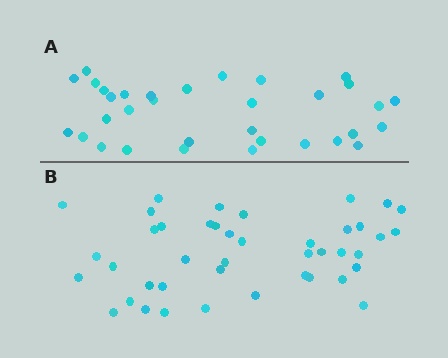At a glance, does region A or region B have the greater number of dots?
Region B (the bottom region) has more dots.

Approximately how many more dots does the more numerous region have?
Region B has roughly 8 or so more dots than region A.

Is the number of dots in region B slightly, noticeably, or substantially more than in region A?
Region B has noticeably more, but not dramatically so. The ratio is roughly 1.3 to 1.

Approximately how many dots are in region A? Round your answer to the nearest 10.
About 30 dots. (The exact count is 33, which rounds to 30.)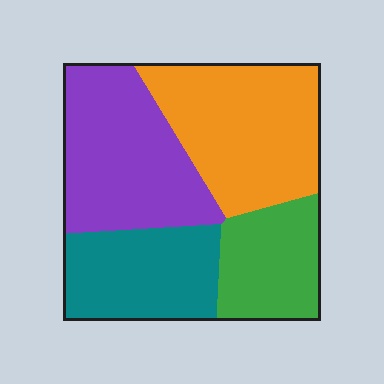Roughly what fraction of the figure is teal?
Teal covers 22% of the figure.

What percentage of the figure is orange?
Orange takes up about one third (1/3) of the figure.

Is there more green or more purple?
Purple.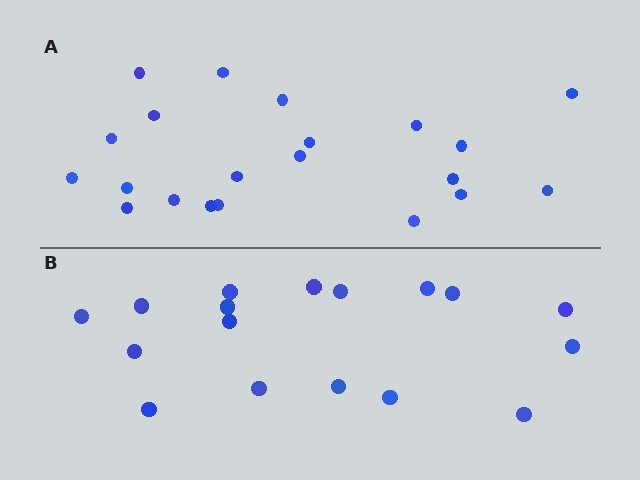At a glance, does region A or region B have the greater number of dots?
Region A (the top region) has more dots.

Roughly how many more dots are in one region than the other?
Region A has about 4 more dots than region B.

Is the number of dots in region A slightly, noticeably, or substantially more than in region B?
Region A has only slightly more — the two regions are fairly close. The ratio is roughly 1.2 to 1.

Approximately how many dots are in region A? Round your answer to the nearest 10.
About 20 dots. (The exact count is 21, which rounds to 20.)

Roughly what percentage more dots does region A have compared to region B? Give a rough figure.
About 25% more.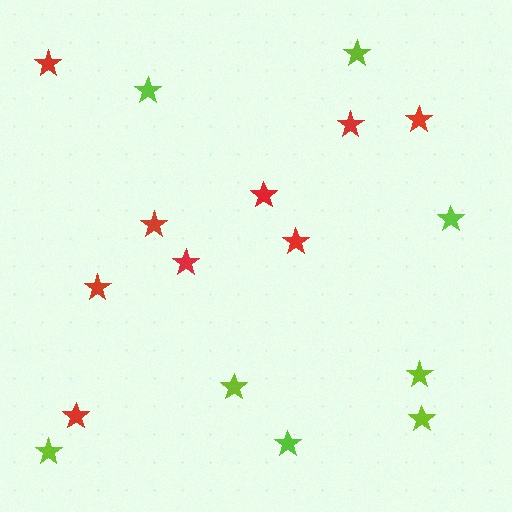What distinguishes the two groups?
There are 2 groups: one group of lime stars (8) and one group of red stars (9).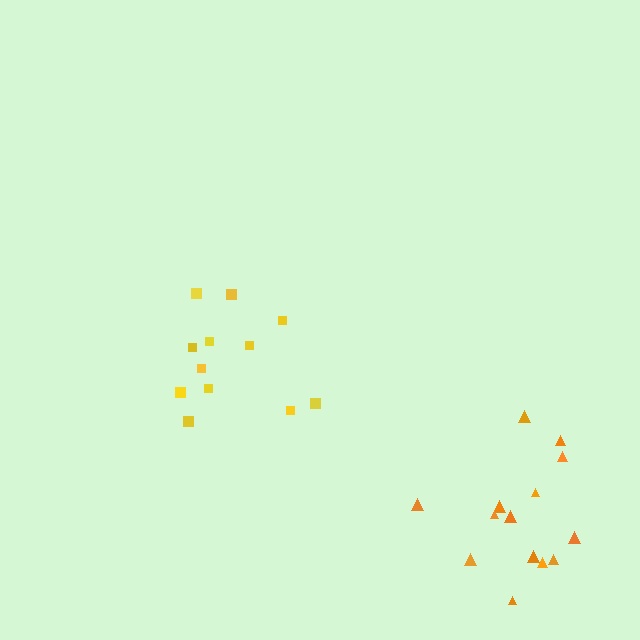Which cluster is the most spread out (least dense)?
Yellow.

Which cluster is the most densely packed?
Orange.